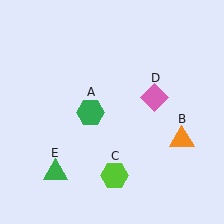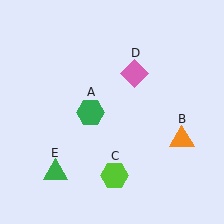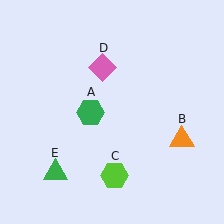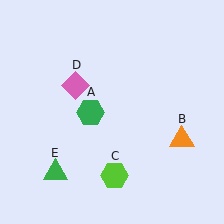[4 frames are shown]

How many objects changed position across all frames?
1 object changed position: pink diamond (object D).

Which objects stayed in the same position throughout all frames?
Green hexagon (object A) and orange triangle (object B) and lime hexagon (object C) and green triangle (object E) remained stationary.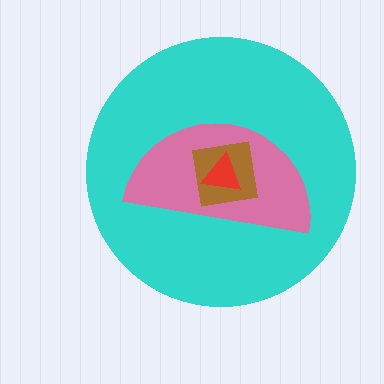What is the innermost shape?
The red triangle.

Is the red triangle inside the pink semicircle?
Yes.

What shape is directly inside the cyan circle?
The pink semicircle.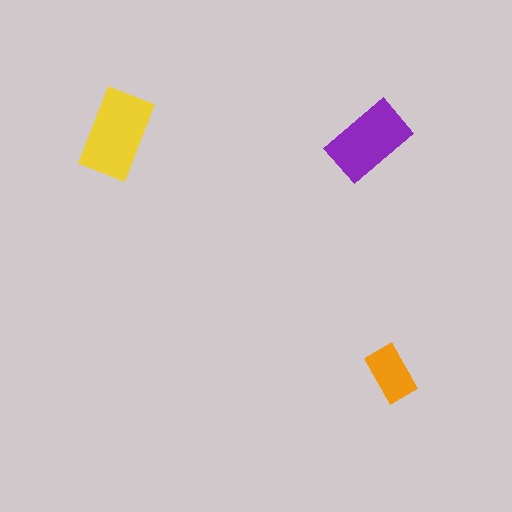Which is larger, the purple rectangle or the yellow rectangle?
The yellow one.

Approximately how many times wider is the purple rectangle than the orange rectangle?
About 1.5 times wider.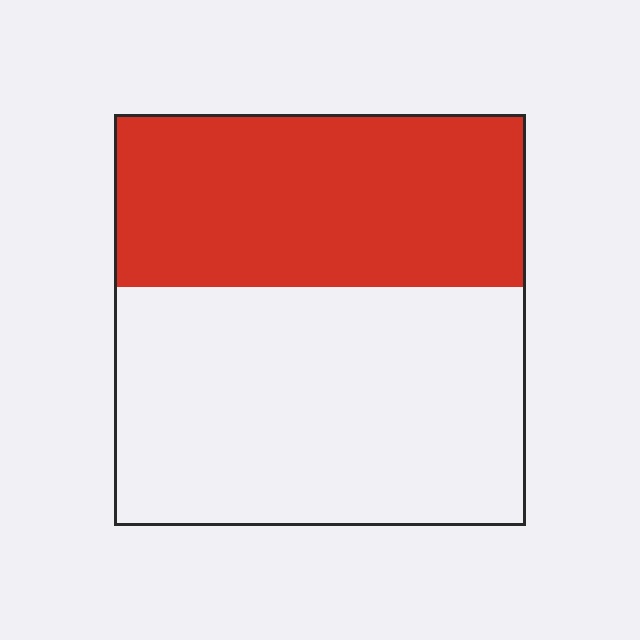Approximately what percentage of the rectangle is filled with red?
Approximately 40%.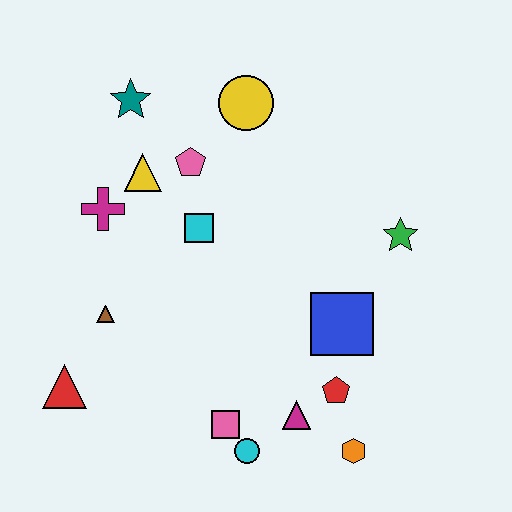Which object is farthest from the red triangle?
The green star is farthest from the red triangle.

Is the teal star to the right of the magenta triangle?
No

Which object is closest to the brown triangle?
The red triangle is closest to the brown triangle.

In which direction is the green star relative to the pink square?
The green star is above the pink square.